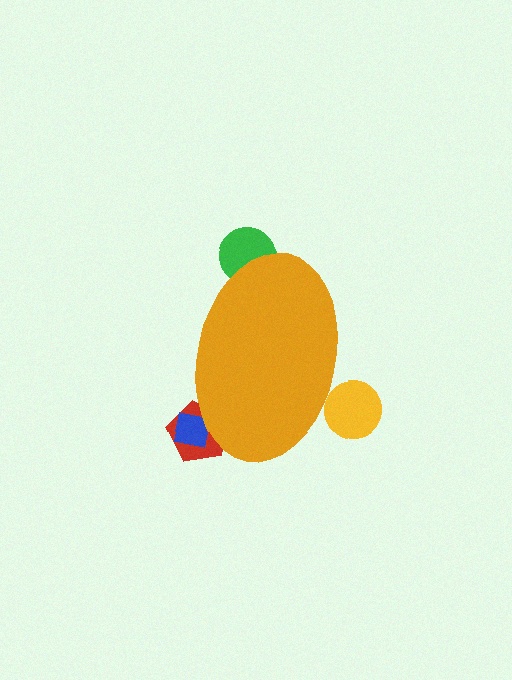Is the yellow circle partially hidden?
Yes, the yellow circle is partially hidden behind the orange ellipse.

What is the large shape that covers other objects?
An orange ellipse.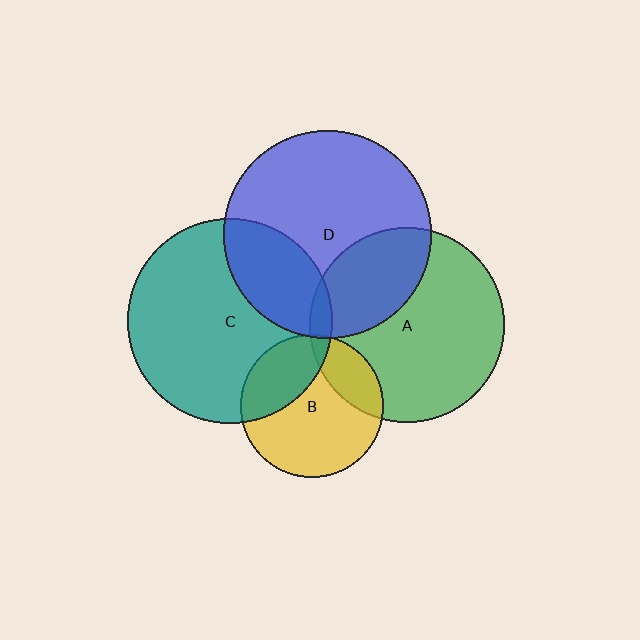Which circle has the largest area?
Circle D (blue).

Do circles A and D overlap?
Yes.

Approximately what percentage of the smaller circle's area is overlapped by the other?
Approximately 30%.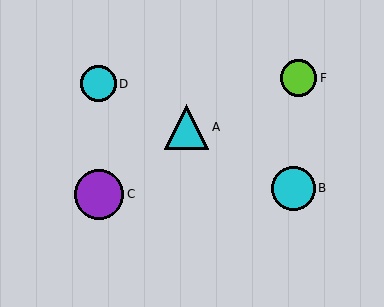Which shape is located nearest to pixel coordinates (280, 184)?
The cyan circle (labeled B) at (293, 188) is nearest to that location.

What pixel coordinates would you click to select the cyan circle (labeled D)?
Click at (99, 84) to select the cyan circle D.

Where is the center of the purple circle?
The center of the purple circle is at (99, 194).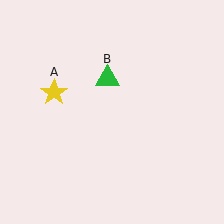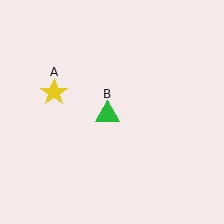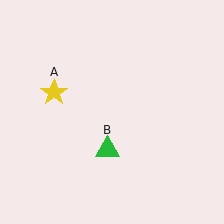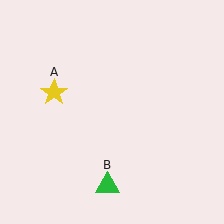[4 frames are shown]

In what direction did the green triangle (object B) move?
The green triangle (object B) moved down.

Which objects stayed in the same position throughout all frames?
Yellow star (object A) remained stationary.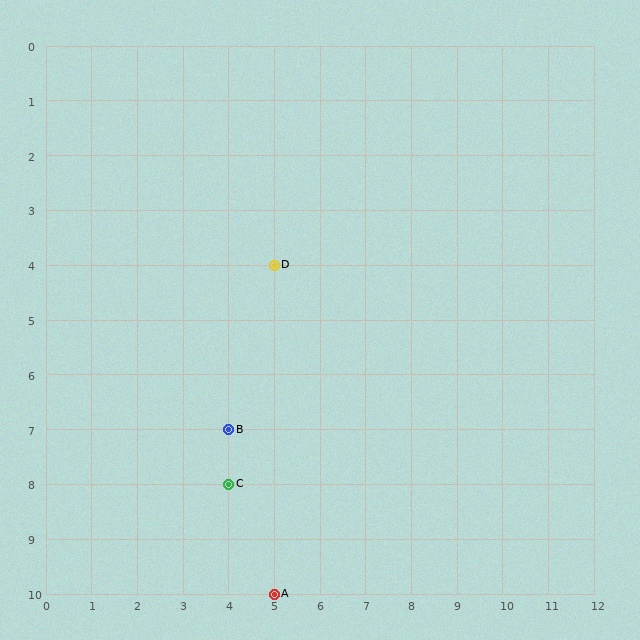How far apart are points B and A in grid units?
Points B and A are 1 column and 3 rows apart (about 3.2 grid units diagonally).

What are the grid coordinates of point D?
Point D is at grid coordinates (5, 4).